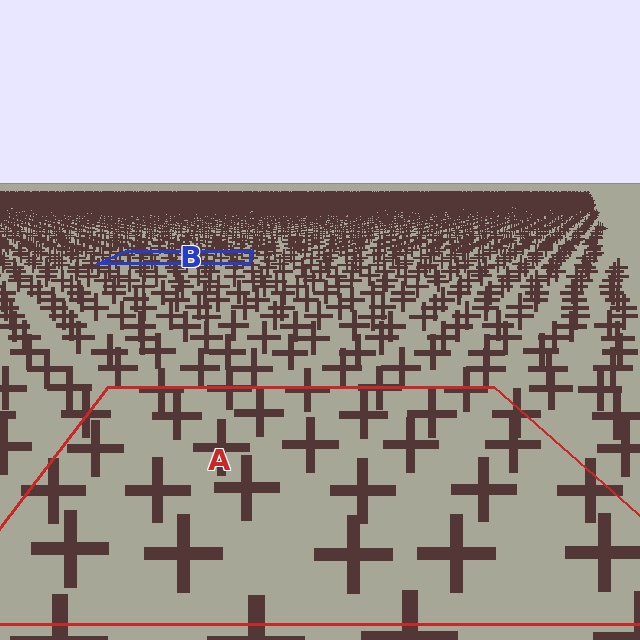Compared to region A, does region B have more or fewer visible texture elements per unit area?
Region B has more texture elements per unit area — they are packed more densely because it is farther away.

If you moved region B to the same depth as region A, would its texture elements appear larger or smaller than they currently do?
They would appear larger. At a closer depth, the same texture elements are projected at a bigger on-screen size.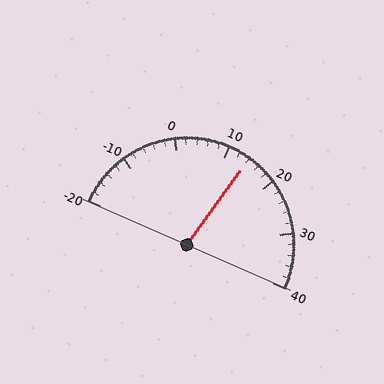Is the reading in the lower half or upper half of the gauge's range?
The reading is in the upper half of the range (-20 to 40).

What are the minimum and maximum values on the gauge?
The gauge ranges from -20 to 40.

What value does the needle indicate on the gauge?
The needle indicates approximately 14.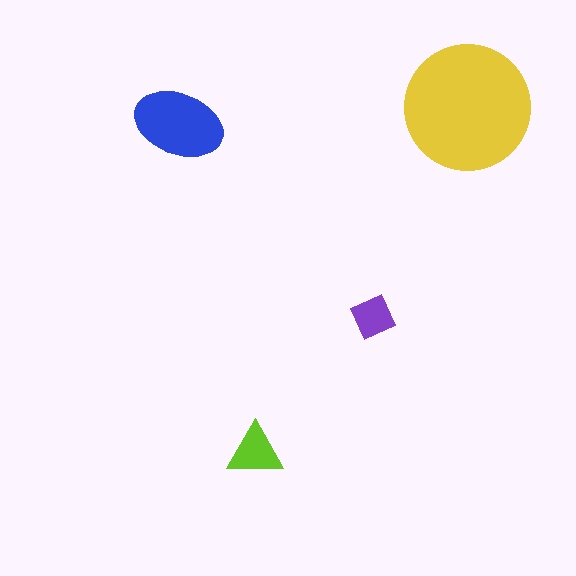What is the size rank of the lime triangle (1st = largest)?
3rd.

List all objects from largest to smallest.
The yellow circle, the blue ellipse, the lime triangle, the purple diamond.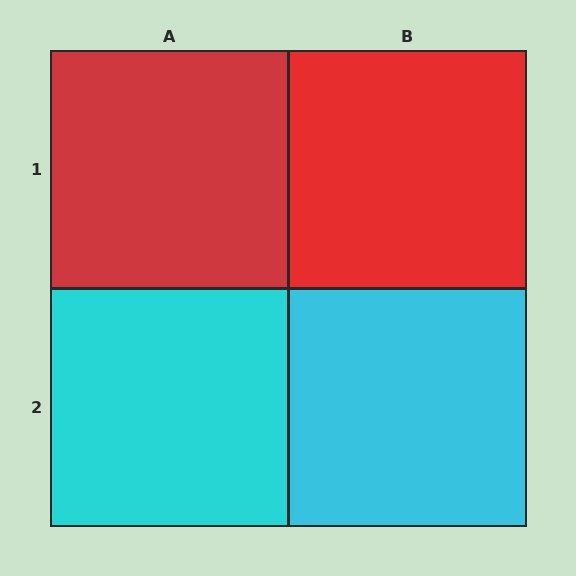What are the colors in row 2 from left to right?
Cyan, cyan.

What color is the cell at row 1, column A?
Red.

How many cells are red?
2 cells are red.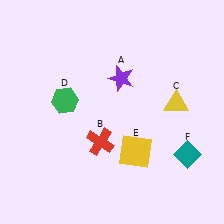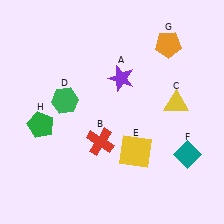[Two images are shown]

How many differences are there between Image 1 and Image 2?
There are 2 differences between the two images.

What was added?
An orange pentagon (G), a green pentagon (H) were added in Image 2.